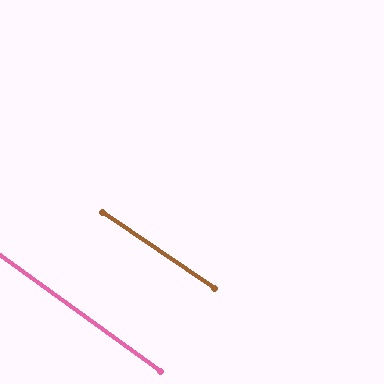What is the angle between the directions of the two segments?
Approximately 2 degrees.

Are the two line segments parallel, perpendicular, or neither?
Parallel — their directions differ by only 1.5°.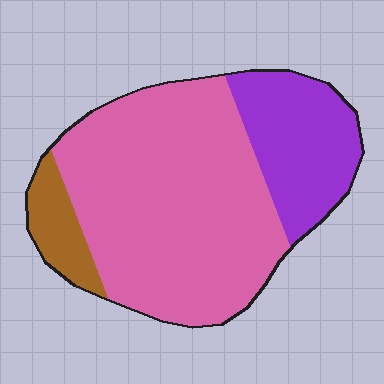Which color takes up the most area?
Pink, at roughly 65%.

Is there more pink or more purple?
Pink.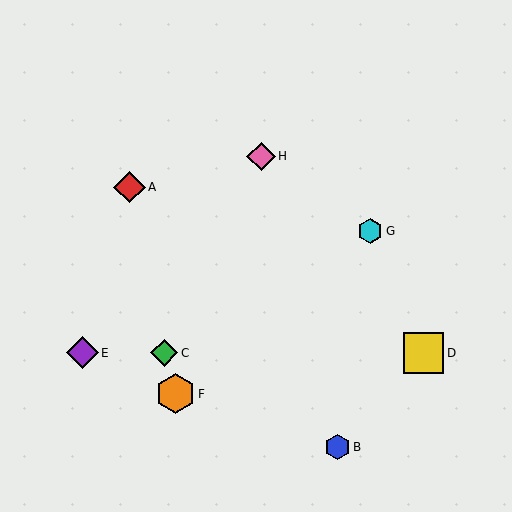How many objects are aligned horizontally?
3 objects (C, D, E) are aligned horizontally.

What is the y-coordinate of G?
Object G is at y≈231.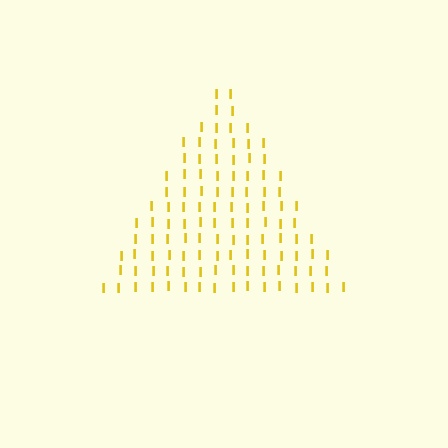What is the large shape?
The large shape is a triangle.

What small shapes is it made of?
It is made of small letter I's.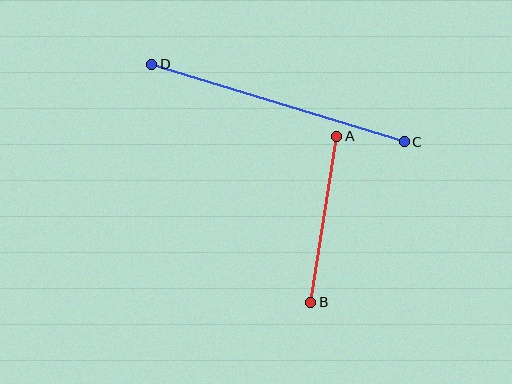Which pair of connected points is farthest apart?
Points C and D are farthest apart.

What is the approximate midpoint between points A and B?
The midpoint is at approximately (324, 219) pixels.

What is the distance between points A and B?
The distance is approximately 168 pixels.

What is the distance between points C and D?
The distance is approximately 264 pixels.